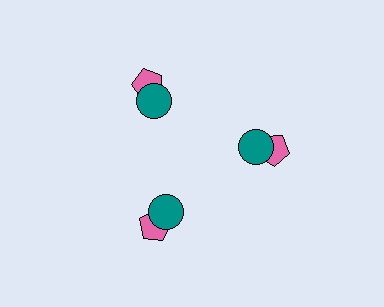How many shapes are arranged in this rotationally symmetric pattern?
There are 6 shapes, arranged in 3 groups of 2.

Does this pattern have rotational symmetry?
Yes, this pattern has 3-fold rotational symmetry. It looks the same after rotating 120 degrees around the center.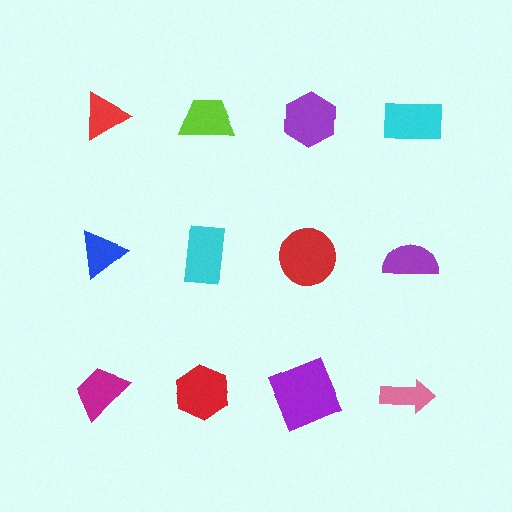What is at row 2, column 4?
A purple semicircle.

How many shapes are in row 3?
4 shapes.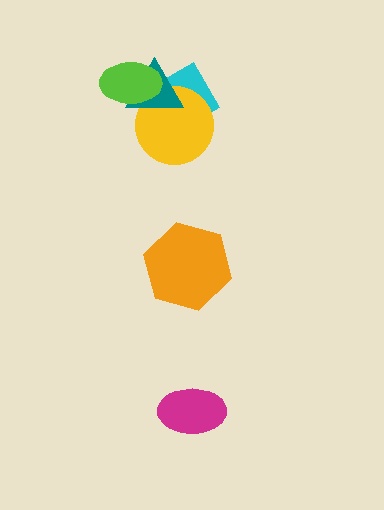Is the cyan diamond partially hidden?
Yes, it is partially covered by another shape.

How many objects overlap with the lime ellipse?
2 objects overlap with the lime ellipse.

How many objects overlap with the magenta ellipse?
0 objects overlap with the magenta ellipse.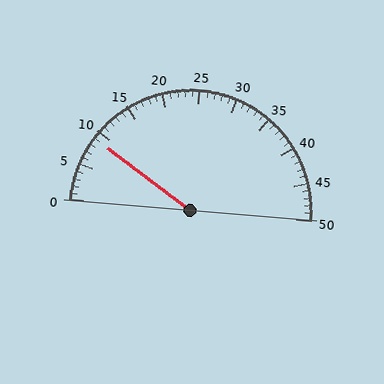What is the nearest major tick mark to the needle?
The nearest major tick mark is 10.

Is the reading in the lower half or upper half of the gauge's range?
The reading is in the lower half of the range (0 to 50).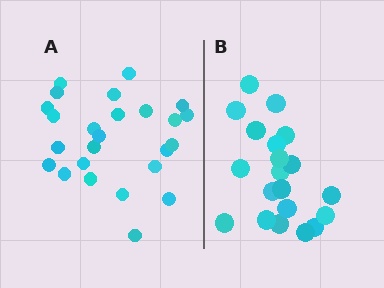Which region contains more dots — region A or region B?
Region A (the left region) has more dots.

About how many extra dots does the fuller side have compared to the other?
Region A has about 5 more dots than region B.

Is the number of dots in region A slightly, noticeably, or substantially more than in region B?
Region A has noticeably more, but not dramatically so. The ratio is roughly 1.2 to 1.